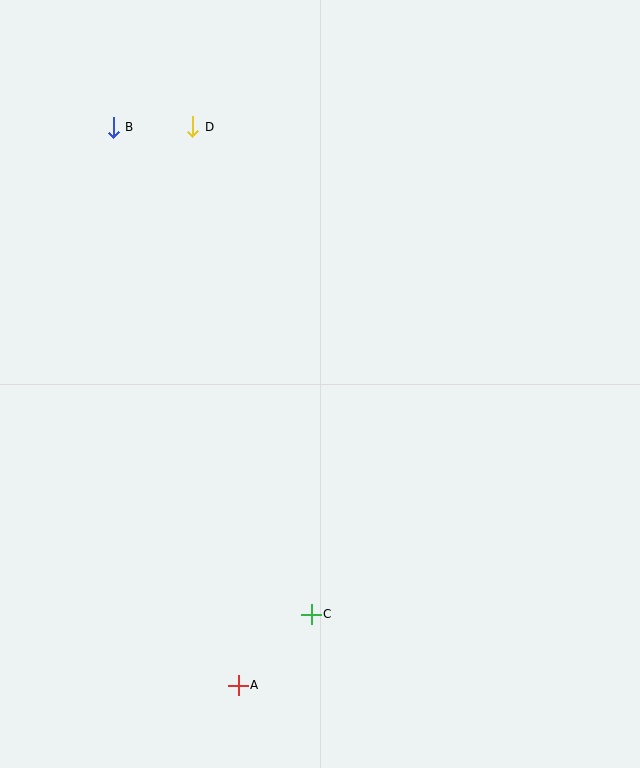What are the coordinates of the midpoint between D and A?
The midpoint between D and A is at (215, 406).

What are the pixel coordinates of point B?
Point B is at (113, 127).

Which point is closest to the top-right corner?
Point D is closest to the top-right corner.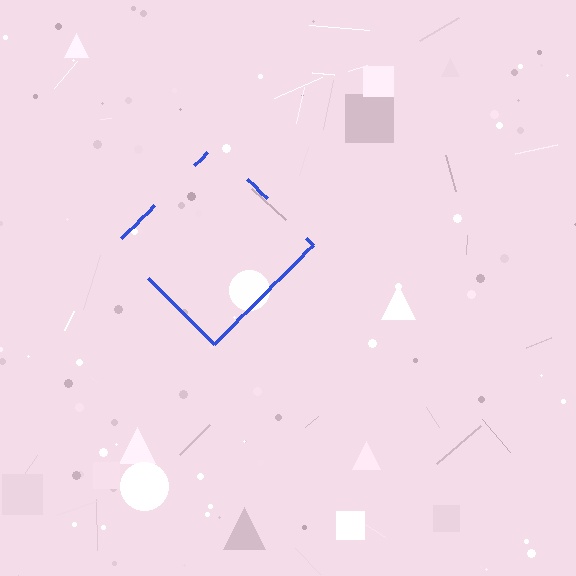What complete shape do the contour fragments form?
The contour fragments form a diamond.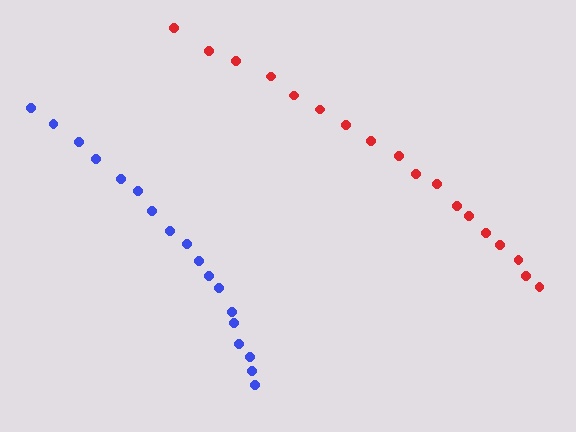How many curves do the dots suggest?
There are 2 distinct paths.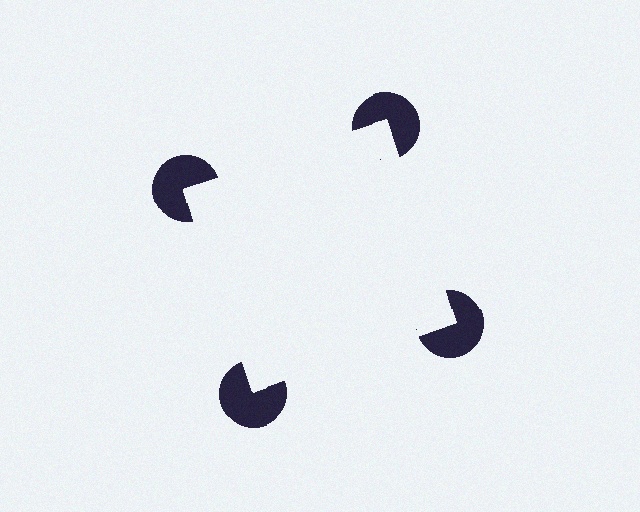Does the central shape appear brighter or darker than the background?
It typically appears slightly brighter than the background, even though no actual brightness change is drawn.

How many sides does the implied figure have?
4 sides.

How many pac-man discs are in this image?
There are 4 — one at each vertex of the illusory square.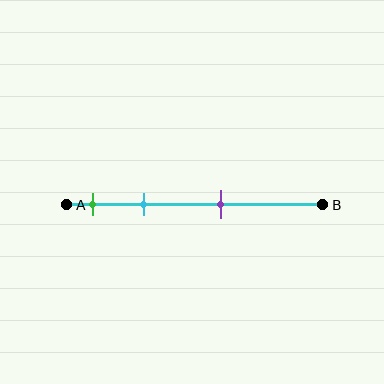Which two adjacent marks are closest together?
The green and cyan marks are the closest adjacent pair.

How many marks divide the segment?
There are 3 marks dividing the segment.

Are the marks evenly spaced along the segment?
No, the marks are not evenly spaced.